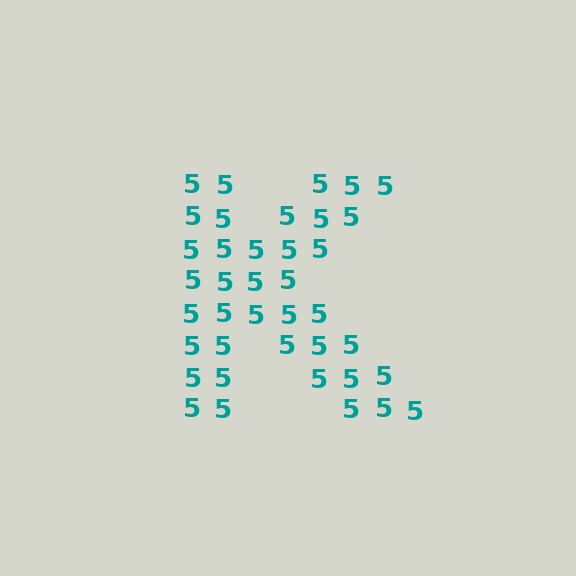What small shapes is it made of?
It is made of small digit 5's.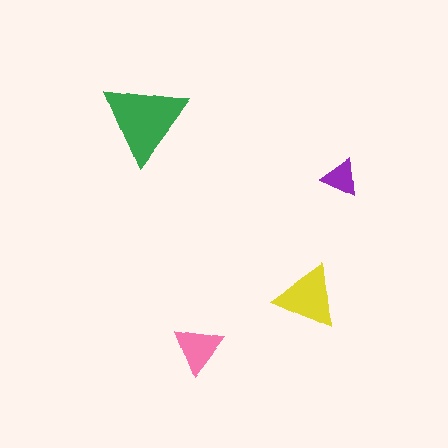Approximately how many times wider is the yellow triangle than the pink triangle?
About 1.5 times wider.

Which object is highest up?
The green triangle is topmost.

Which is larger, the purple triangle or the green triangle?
The green one.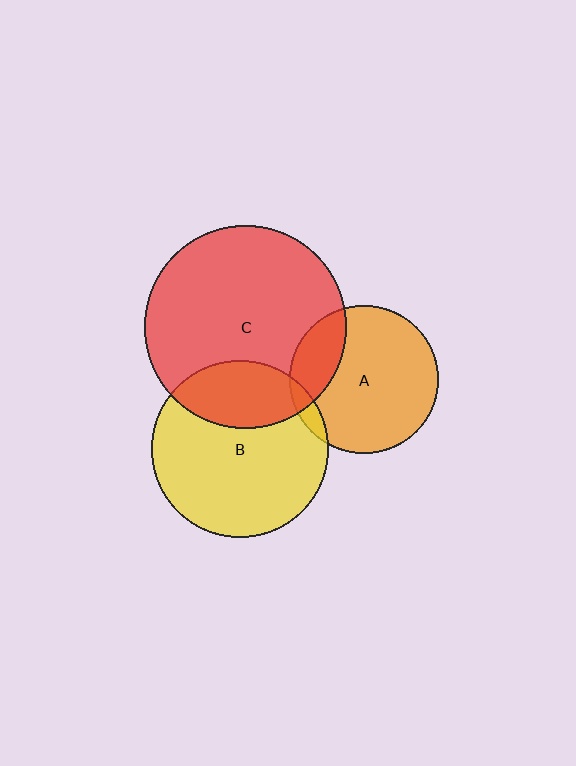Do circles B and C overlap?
Yes.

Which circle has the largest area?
Circle C (red).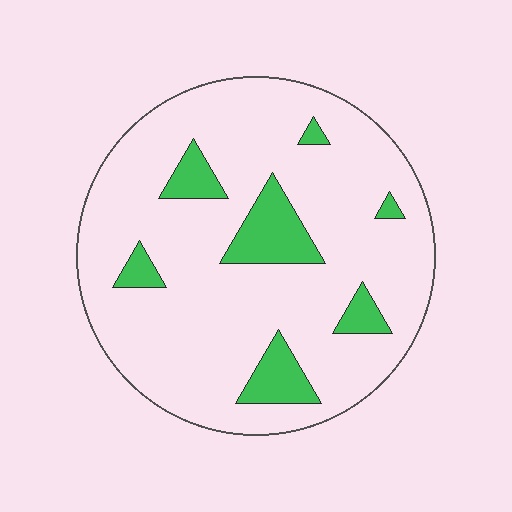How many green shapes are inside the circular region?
7.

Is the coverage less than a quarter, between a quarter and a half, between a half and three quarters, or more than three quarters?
Less than a quarter.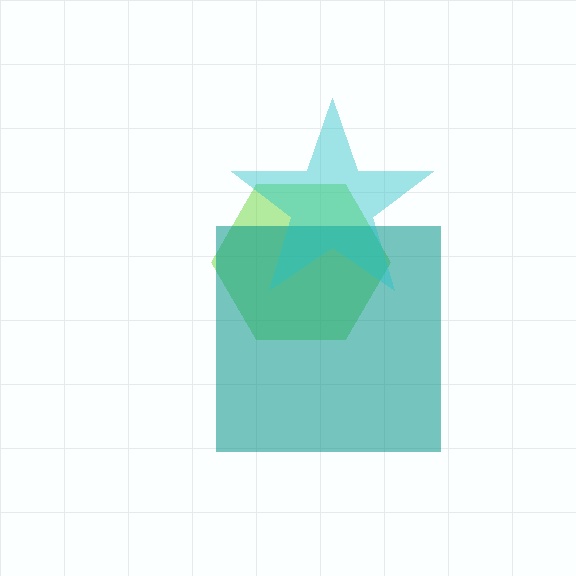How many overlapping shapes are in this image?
There are 3 overlapping shapes in the image.